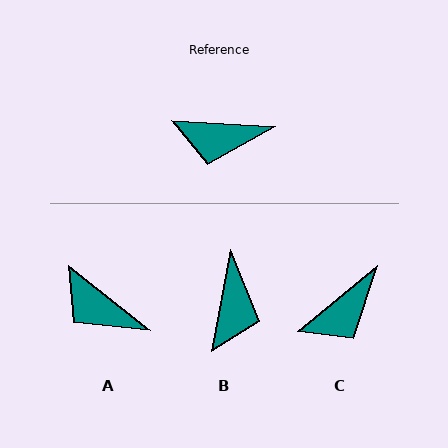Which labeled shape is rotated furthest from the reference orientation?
B, about 83 degrees away.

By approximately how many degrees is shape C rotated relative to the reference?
Approximately 43 degrees counter-clockwise.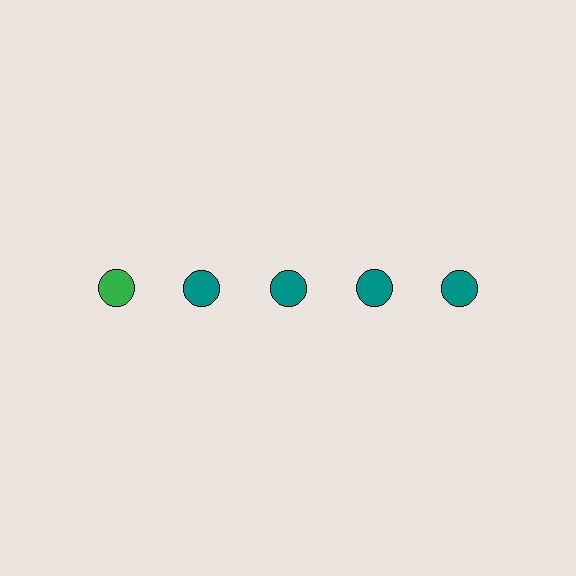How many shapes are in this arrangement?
There are 5 shapes arranged in a grid pattern.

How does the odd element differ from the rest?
It has a different color: green instead of teal.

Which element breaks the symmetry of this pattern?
The green circle in the top row, leftmost column breaks the symmetry. All other shapes are teal circles.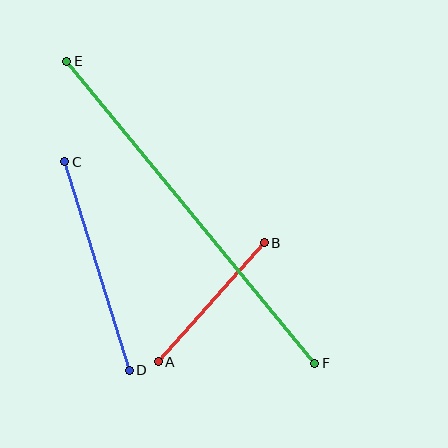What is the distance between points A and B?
The distance is approximately 159 pixels.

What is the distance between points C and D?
The distance is approximately 218 pixels.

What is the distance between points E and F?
The distance is approximately 391 pixels.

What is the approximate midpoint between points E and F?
The midpoint is at approximately (191, 212) pixels.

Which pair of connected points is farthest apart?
Points E and F are farthest apart.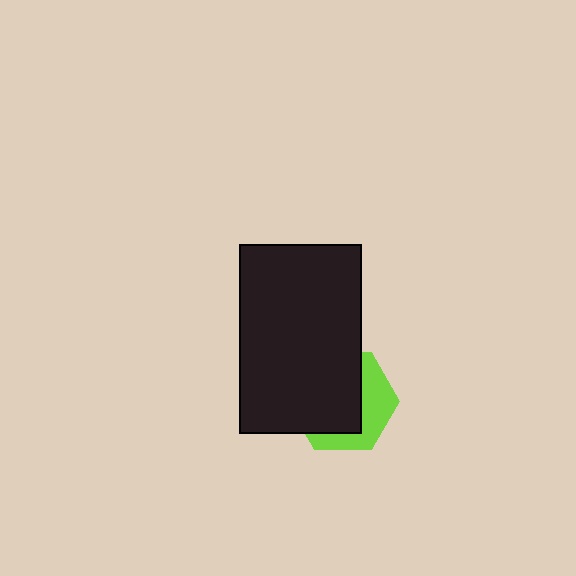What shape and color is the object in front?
The object in front is a black rectangle.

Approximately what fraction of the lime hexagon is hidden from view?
Roughly 62% of the lime hexagon is hidden behind the black rectangle.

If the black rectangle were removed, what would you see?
You would see the complete lime hexagon.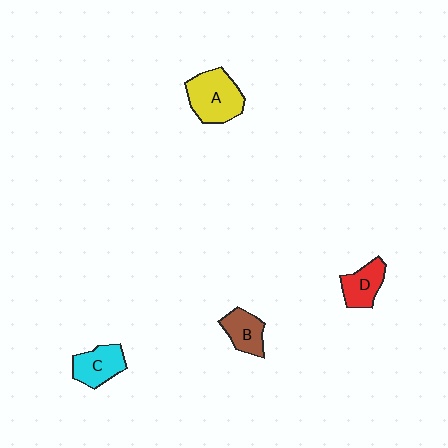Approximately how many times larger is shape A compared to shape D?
Approximately 1.6 times.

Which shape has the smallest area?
Shape B (brown).